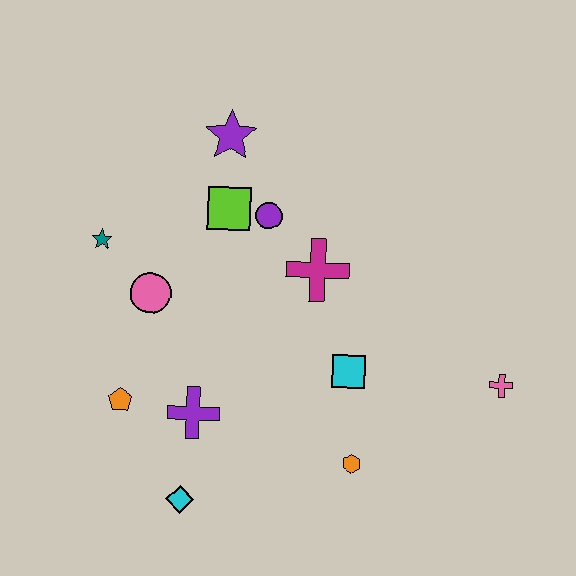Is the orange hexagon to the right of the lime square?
Yes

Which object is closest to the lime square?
The purple circle is closest to the lime square.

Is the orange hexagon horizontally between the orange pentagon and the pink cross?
Yes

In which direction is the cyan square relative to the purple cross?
The cyan square is to the right of the purple cross.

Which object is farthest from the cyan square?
The teal star is farthest from the cyan square.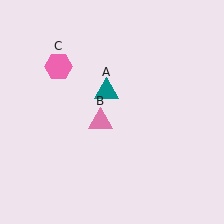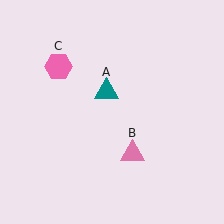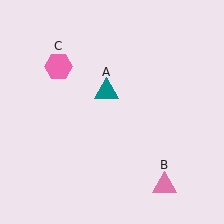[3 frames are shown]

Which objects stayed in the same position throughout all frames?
Teal triangle (object A) and pink hexagon (object C) remained stationary.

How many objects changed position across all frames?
1 object changed position: pink triangle (object B).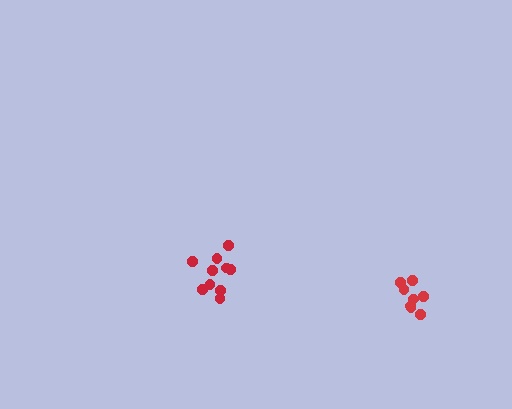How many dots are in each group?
Group 1: 8 dots, Group 2: 10 dots (18 total).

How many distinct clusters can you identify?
There are 2 distinct clusters.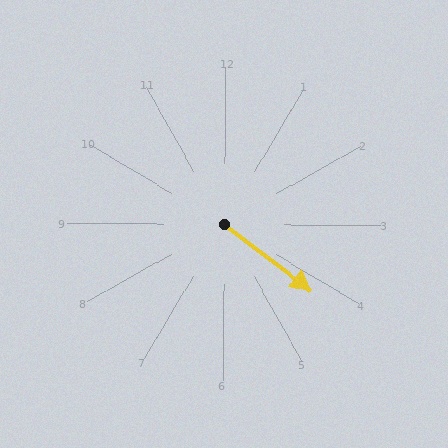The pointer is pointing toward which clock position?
Roughly 4 o'clock.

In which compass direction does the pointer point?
Southeast.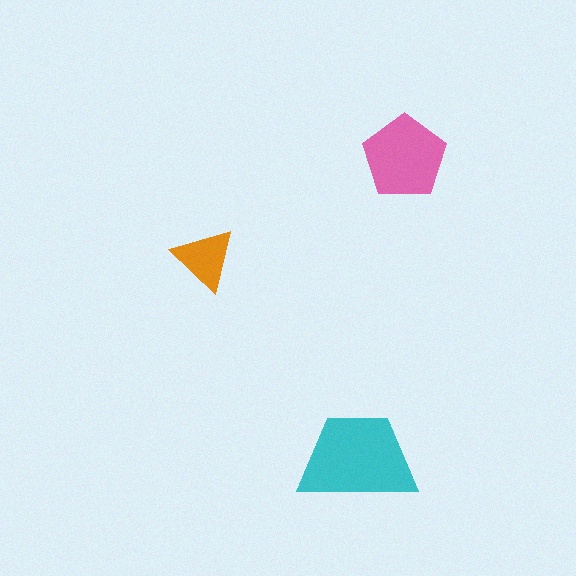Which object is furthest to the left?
The orange triangle is leftmost.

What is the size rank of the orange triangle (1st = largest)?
3rd.